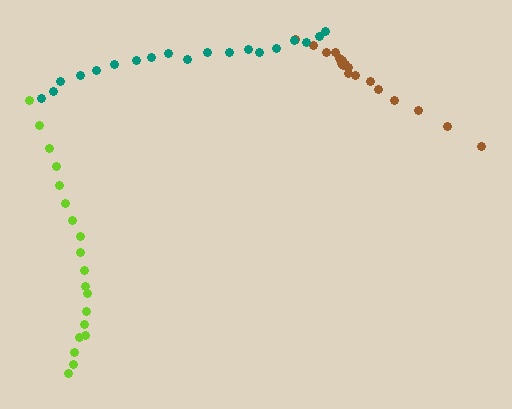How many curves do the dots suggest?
There are 3 distinct paths.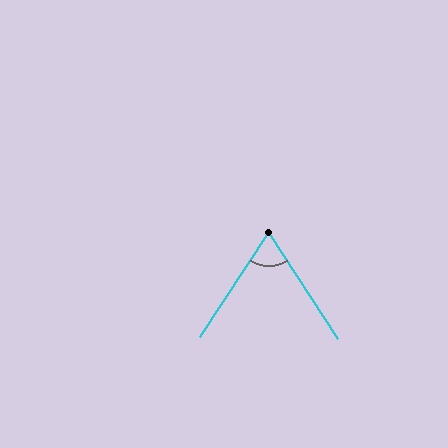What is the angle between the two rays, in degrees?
Approximately 66 degrees.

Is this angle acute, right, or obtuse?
It is acute.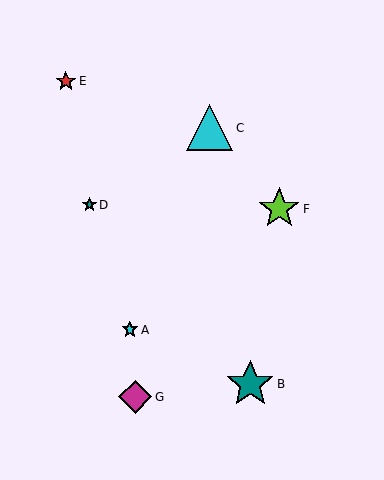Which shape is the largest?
The teal star (labeled B) is the largest.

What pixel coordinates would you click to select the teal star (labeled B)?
Click at (250, 384) to select the teal star B.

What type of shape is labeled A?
Shape A is a cyan star.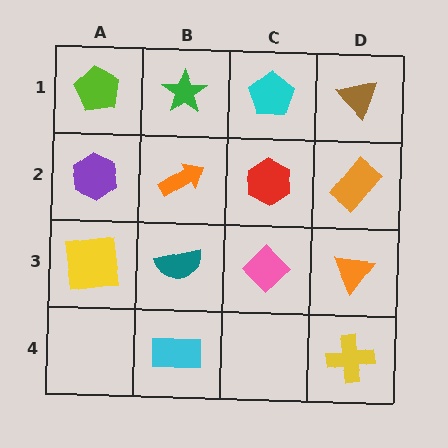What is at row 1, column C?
A cyan pentagon.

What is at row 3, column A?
A yellow square.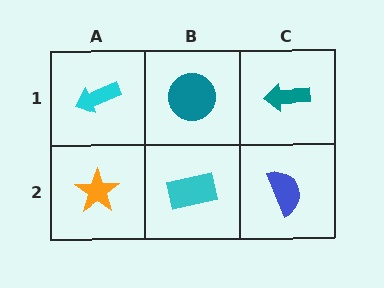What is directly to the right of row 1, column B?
A teal arrow.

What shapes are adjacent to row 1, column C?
A blue semicircle (row 2, column C), a teal circle (row 1, column B).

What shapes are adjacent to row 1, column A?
An orange star (row 2, column A), a teal circle (row 1, column B).